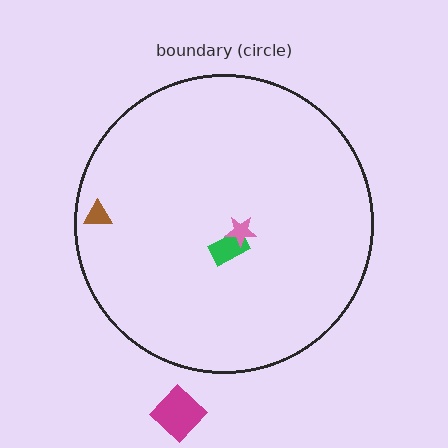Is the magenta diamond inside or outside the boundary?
Outside.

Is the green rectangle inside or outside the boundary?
Inside.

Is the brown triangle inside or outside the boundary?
Inside.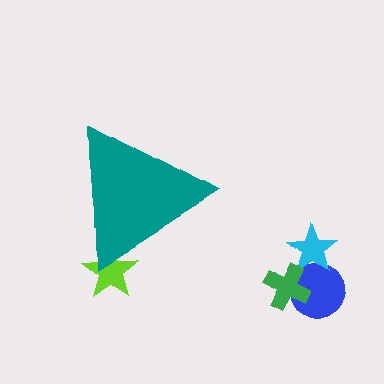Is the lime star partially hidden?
Yes, the lime star is partially hidden behind the teal triangle.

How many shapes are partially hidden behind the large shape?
1 shape is partially hidden.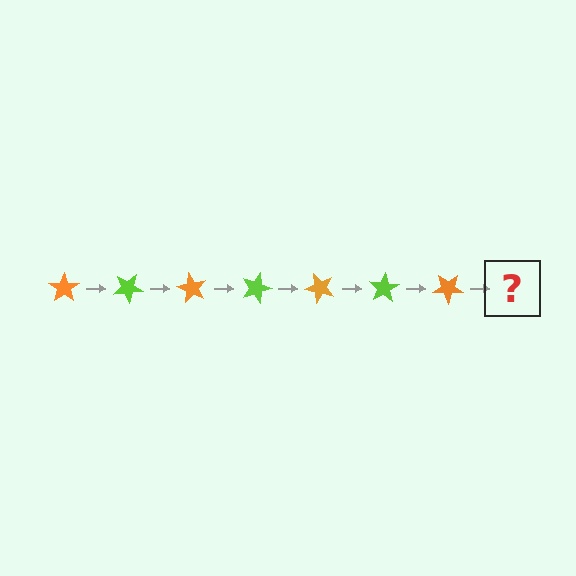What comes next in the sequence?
The next element should be a lime star, rotated 210 degrees from the start.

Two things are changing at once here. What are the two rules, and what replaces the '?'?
The two rules are that it rotates 30 degrees each step and the color cycles through orange and lime. The '?' should be a lime star, rotated 210 degrees from the start.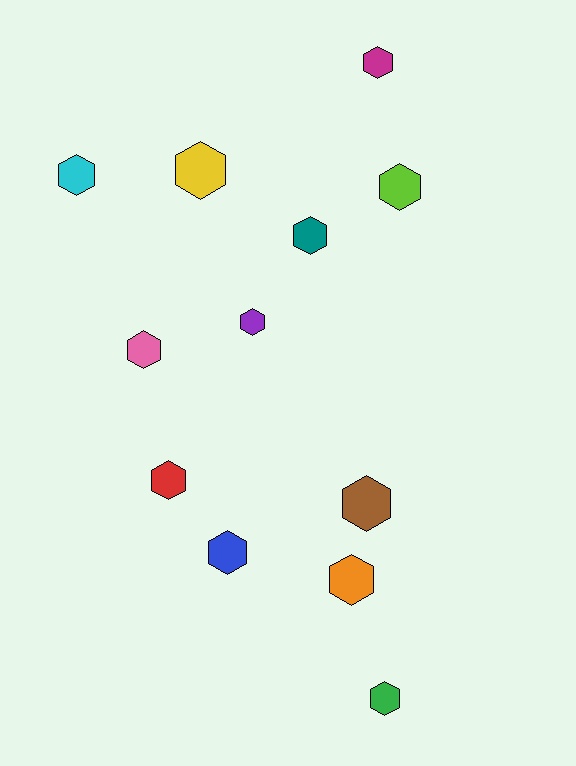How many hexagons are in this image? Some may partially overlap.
There are 12 hexagons.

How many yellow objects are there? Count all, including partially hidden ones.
There is 1 yellow object.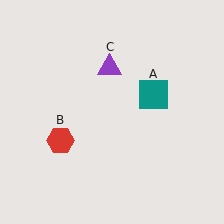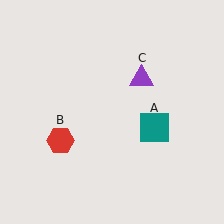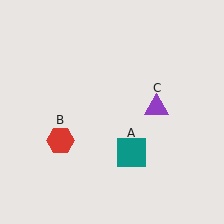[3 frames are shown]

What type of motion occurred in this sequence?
The teal square (object A), purple triangle (object C) rotated clockwise around the center of the scene.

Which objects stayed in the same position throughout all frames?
Red hexagon (object B) remained stationary.